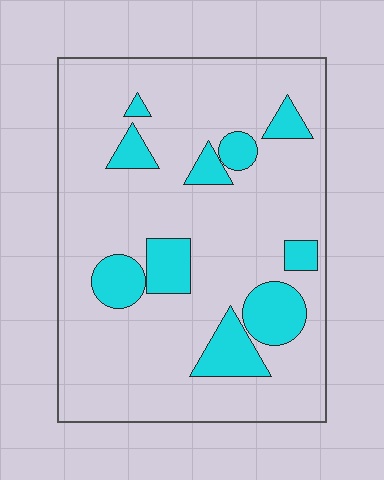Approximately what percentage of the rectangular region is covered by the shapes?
Approximately 20%.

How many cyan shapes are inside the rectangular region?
10.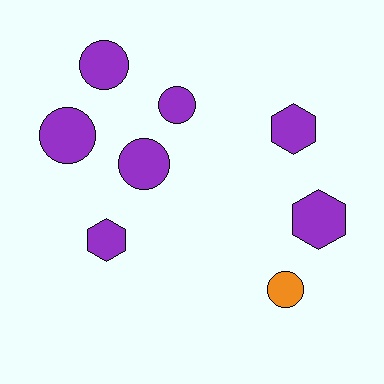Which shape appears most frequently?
Circle, with 5 objects.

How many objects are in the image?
There are 8 objects.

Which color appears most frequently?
Purple, with 7 objects.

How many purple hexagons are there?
There are 3 purple hexagons.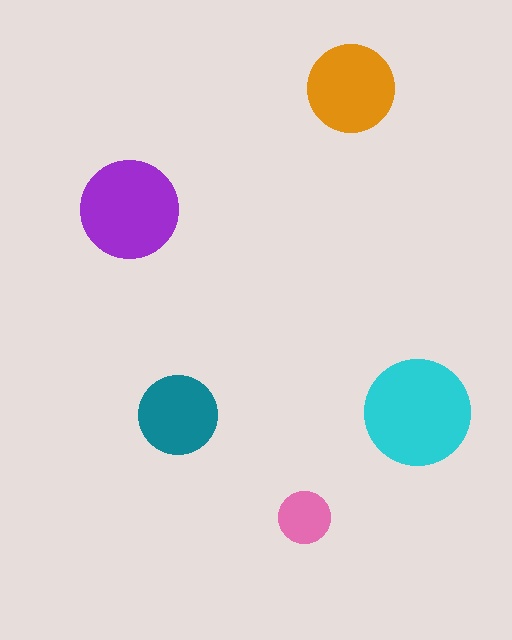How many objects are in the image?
There are 5 objects in the image.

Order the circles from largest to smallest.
the cyan one, the purple one, the orange one, the teal one, the pink one.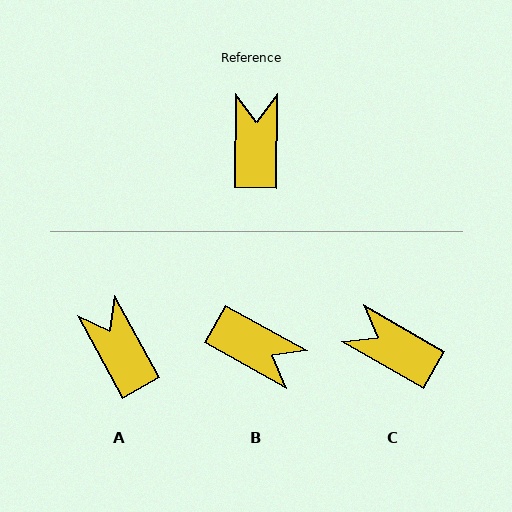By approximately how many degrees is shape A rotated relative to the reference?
Approximately 30 degrees counter-clockwise.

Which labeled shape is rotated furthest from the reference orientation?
B, about 118 degrees away.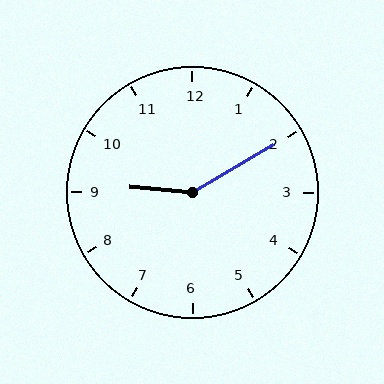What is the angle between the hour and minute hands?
Approximately 145 degrees.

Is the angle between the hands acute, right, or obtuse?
It is obtuse.